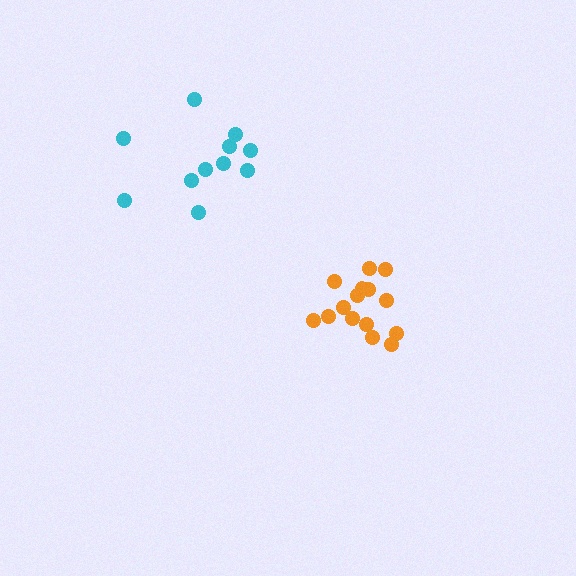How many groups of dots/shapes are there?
There are 2 groups.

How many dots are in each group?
Group 1: 11 dots, Group 2: 15 dots (26 total).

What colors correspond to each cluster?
The clusters are colored: cyan, orange.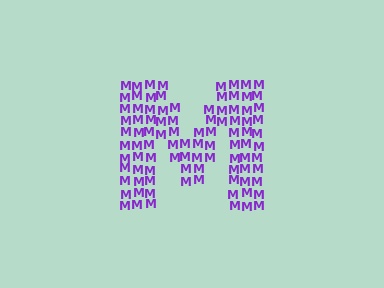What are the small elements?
The small elements are letter M's.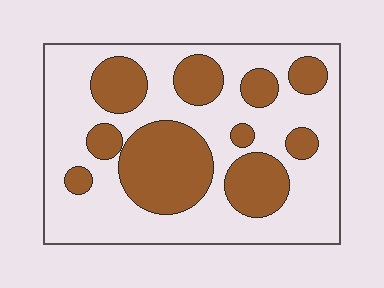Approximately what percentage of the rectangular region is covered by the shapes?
Approximately 35%.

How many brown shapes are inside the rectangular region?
10.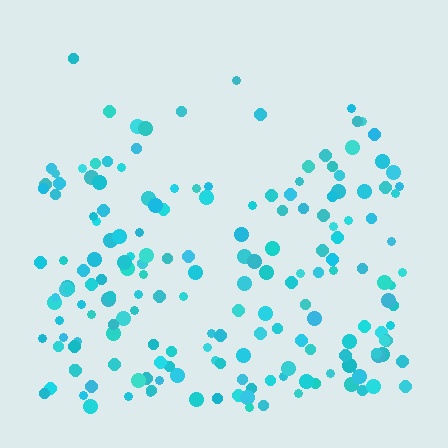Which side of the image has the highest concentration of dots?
The bottom.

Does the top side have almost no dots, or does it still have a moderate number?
Still a moderate number, just noticeably fewer than the bottom.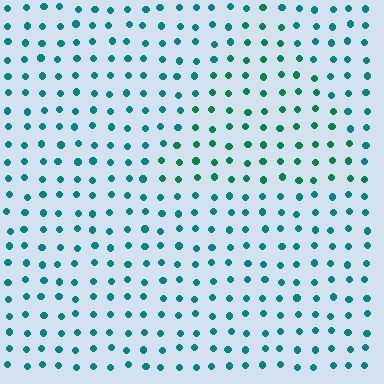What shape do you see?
I see a triangle.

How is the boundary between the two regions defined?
The boundary is defined purely by a slight shift in hue (about 25 degrees). Spacing, size, and orientation are identical on both sides.